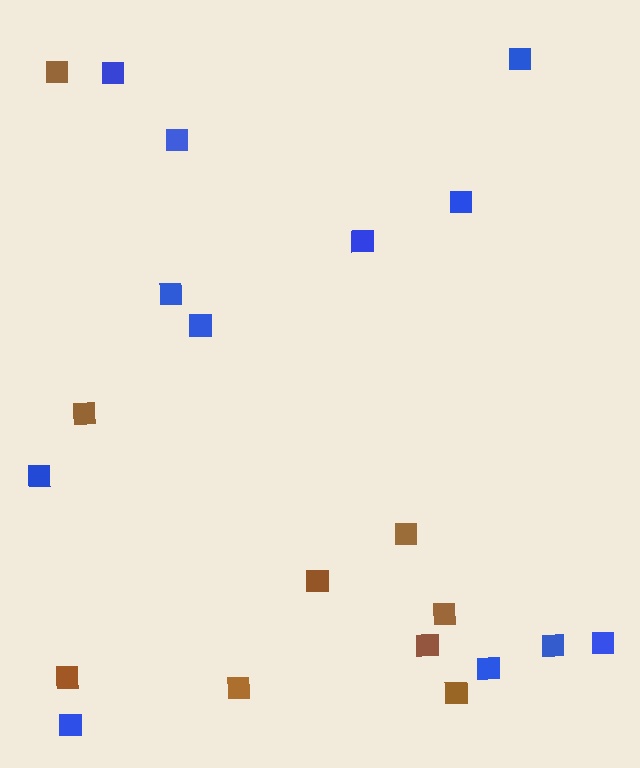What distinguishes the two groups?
There are 2 groups: one group of brown squares (9) and one group of blue squares (12).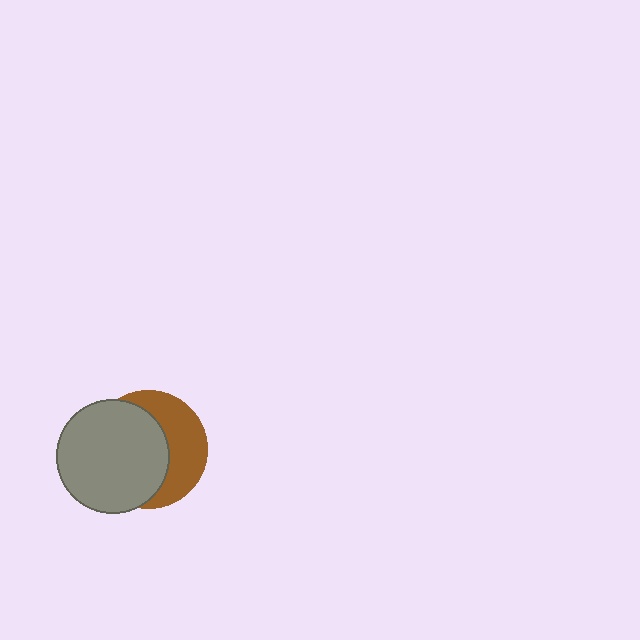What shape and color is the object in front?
The object in front is a gray circle.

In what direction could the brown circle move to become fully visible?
The brown circle could move right. That would shift it out from behind the gray circle entirely.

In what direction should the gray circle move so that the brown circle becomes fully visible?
The gray circle should move left. That is the shortest direction to clear the overlap and leave the brown circle fully visible.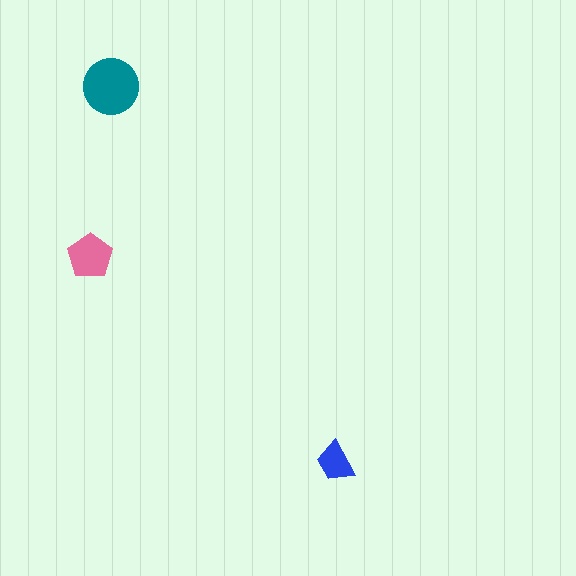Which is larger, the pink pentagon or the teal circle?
The teal circle.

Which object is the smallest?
The blue trapezoid.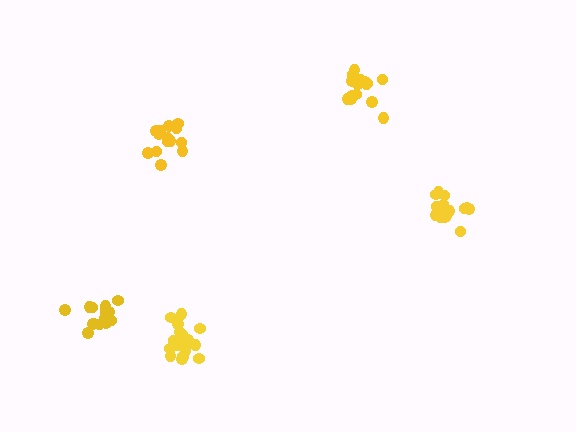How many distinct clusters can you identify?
There are 5 distinct clusters.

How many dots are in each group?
Group 1: 20 dots, Group 2: 16 dots, Group 3: 14 dots, Group 4: 20 dots, Group 5: 17 dots (87 total).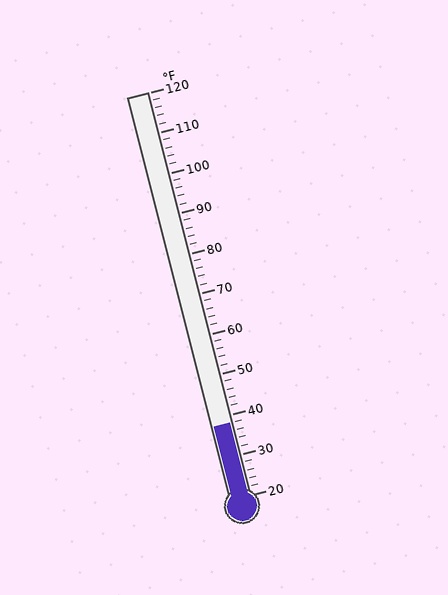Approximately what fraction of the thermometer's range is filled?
The thermometer is filled to approximately 20% of its range.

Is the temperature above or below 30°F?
The temperature is above 30°F.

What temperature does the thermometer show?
The thermometer shows approximately 38°F.